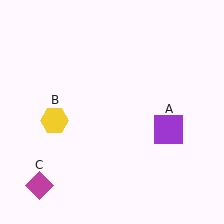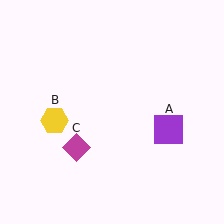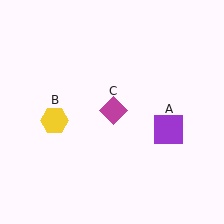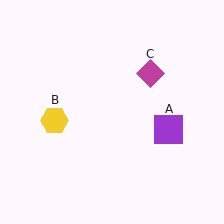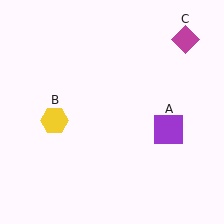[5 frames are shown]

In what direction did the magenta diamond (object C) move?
The magenta diamond (object C) moved up and to the right.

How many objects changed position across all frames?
1 object changed position: magenta diamond (object C).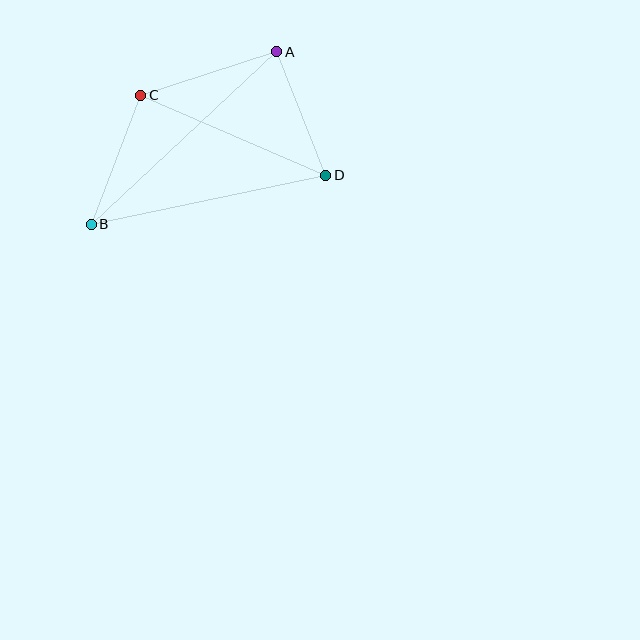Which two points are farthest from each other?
Points A and B are farthest from each other.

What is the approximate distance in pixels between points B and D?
The distance between B and D is approximately 240 pixels.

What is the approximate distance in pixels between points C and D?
The distance between C and D is approximately 201 pixels.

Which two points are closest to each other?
Points A and D are closest to each other.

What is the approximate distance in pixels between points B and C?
The distance between B and C is approximately 138 pixels.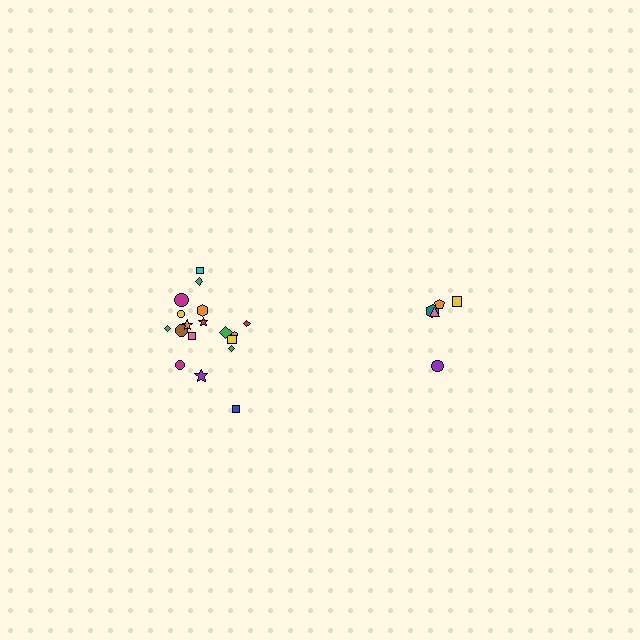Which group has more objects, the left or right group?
The left group.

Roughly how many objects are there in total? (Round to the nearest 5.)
Roughly 25 objects in total.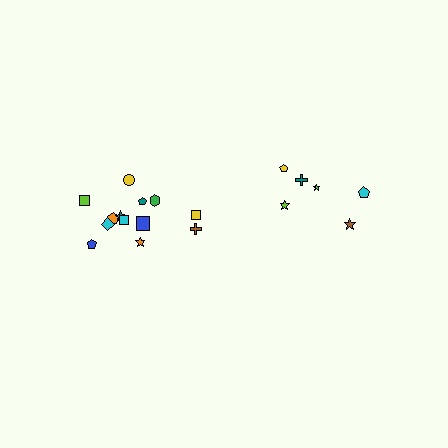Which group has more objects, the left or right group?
The left group.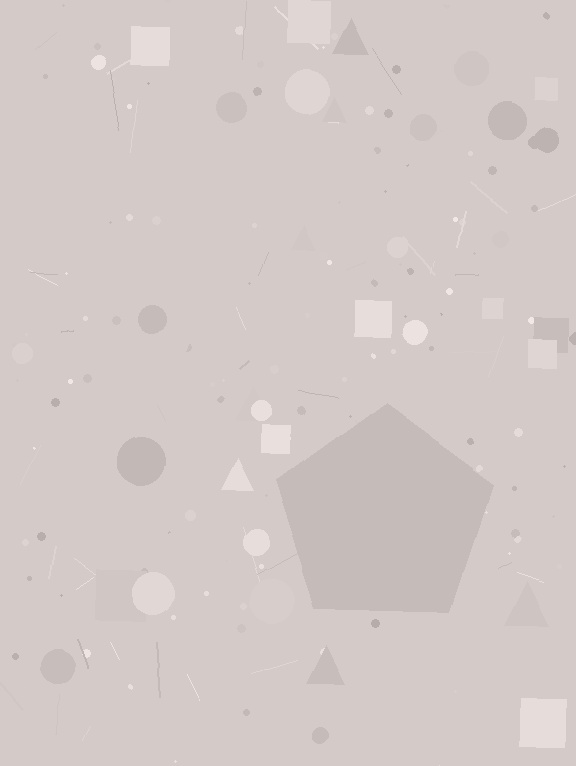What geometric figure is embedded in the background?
A pentagon is embedded in the background.